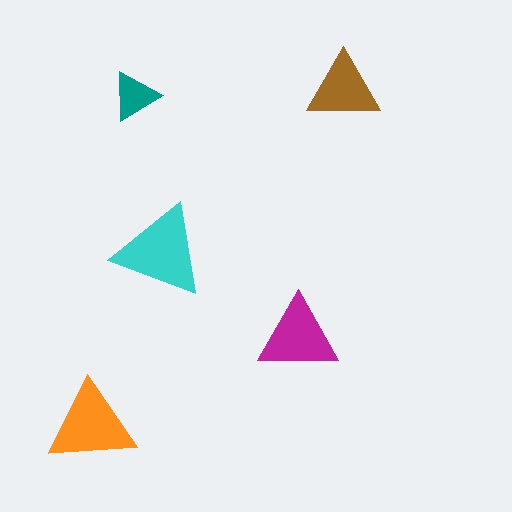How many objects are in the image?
There are 5 objects in the image.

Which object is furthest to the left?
The orange triangle is leftmost.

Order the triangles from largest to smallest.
the cyan one, the orange one, the magenta one, the brown one, the teal one.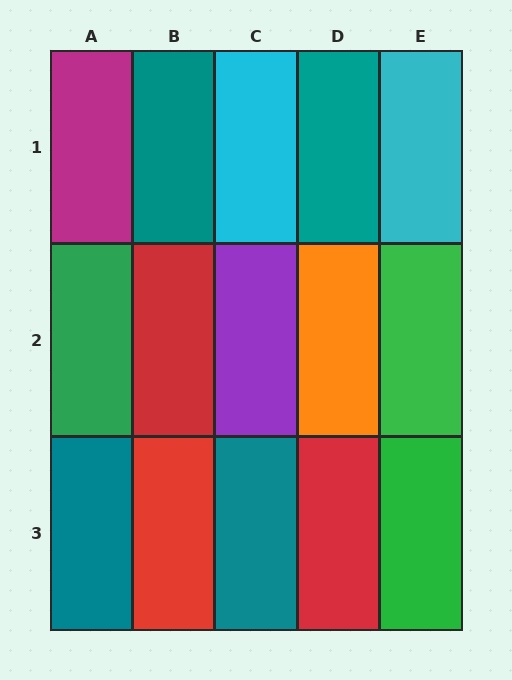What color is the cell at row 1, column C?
Cyan.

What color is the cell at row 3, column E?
Green.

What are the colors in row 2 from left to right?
Green, red, purple, orange, green.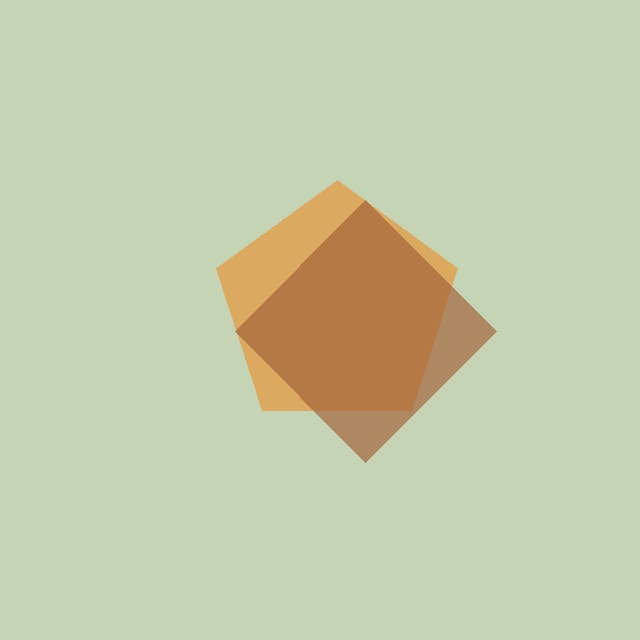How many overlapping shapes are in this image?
There are 2 overlapping shapes in the image.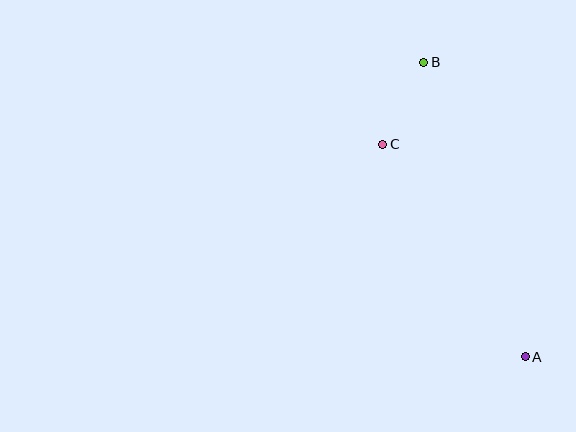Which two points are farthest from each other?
Points A and B are farthest from each other.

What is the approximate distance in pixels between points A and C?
The distance between A and C is approximately 256 pixels.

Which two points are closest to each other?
Points B and C are closest to each other.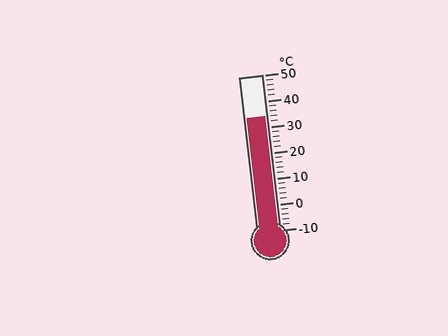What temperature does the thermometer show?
The thermometer shows approximately 34°C.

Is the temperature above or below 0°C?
The temperature is above 0°C.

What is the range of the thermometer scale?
The thermometer scale ranges from -10°C to 50°C.